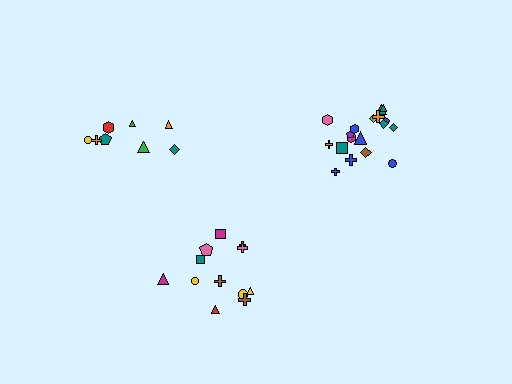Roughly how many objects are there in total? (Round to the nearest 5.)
Roughly 40 objects in total.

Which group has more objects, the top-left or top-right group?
The top-right group.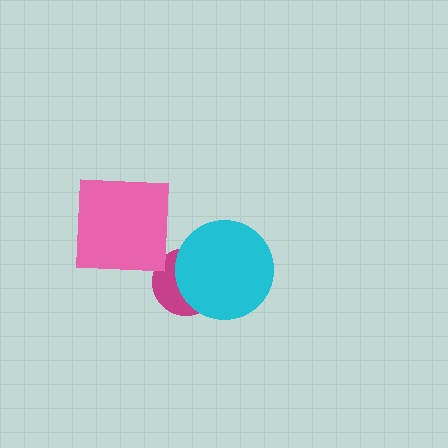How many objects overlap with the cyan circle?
1 object overlaps with the cyan circle.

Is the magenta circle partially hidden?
Yes, it is partially covered by another shape.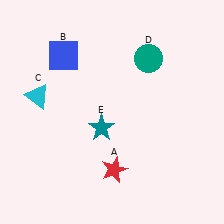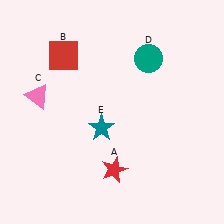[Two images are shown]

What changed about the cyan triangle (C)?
In Image 1, C is cyan. In Image 2, it changed to pink.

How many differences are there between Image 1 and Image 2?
There are 2 differences between the two images.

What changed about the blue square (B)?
In Image 1, B is blue. In Image 2, it changed to red.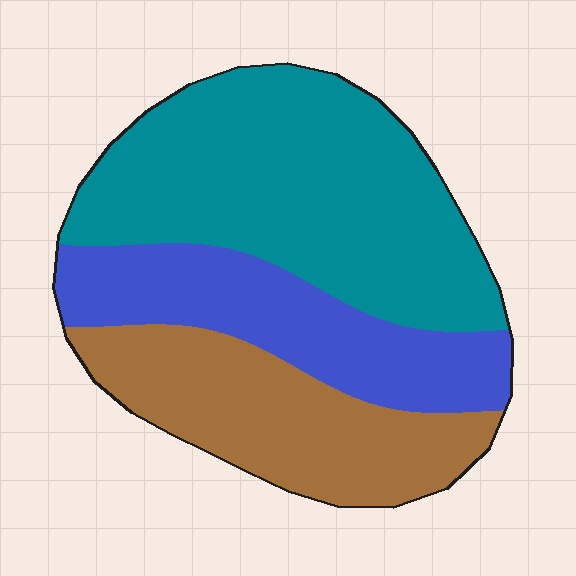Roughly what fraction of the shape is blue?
Blue takes up between a sixth and a third of the shape.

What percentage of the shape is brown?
Brown takes up about one quarter (1/4) of the shape.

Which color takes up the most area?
Teal, at roughly 45%.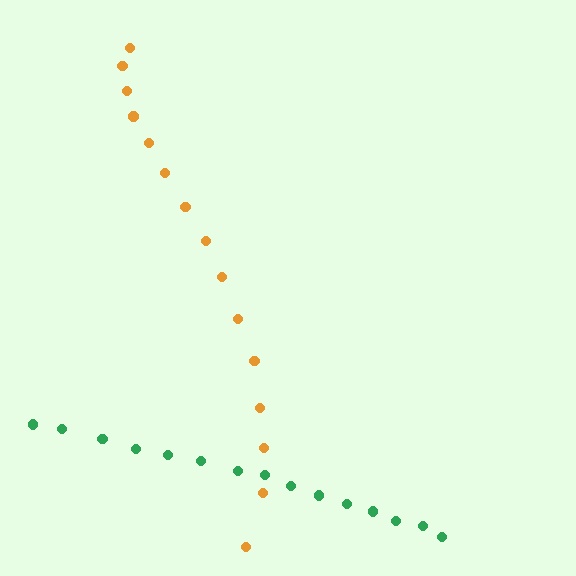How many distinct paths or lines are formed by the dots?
There are 2 distinct paths.